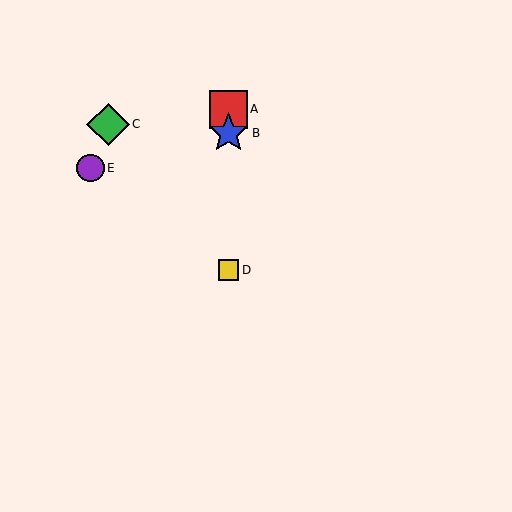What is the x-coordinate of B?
Object B is at x≈229.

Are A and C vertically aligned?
No, A is at x≈229 and C is at x≈108.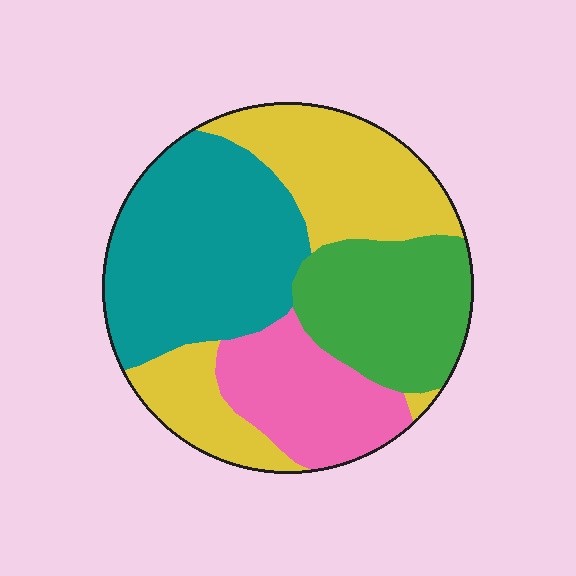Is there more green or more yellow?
Yellow.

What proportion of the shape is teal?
Teal takes up about one third (1/3) of the shape.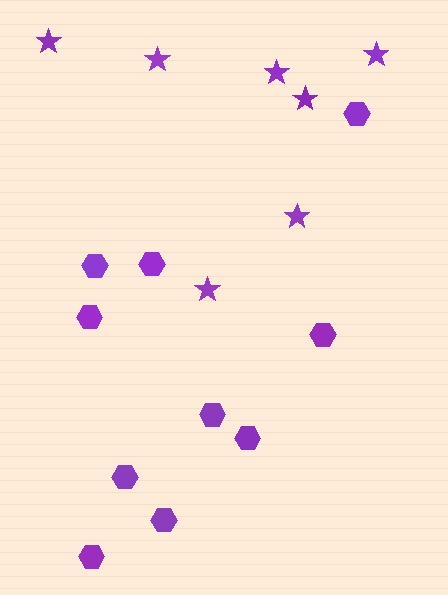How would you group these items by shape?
There are 2 groups: one group of hexagons (10) and one group of stars (7).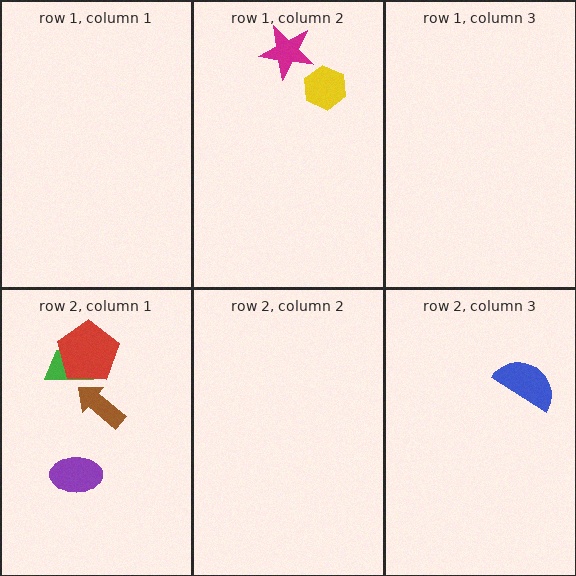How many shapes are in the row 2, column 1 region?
4.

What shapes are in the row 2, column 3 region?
The blue semicircle.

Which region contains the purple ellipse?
The row 2, column 1 region.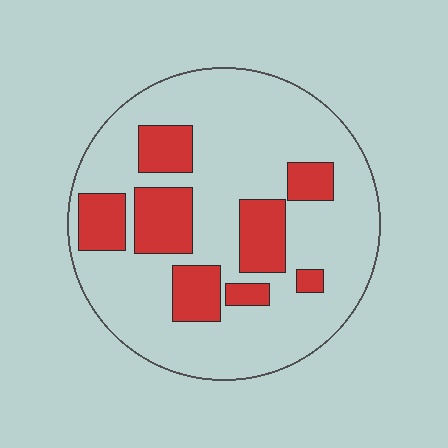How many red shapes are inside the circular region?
8.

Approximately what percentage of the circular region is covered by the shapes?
Approximately 25%.